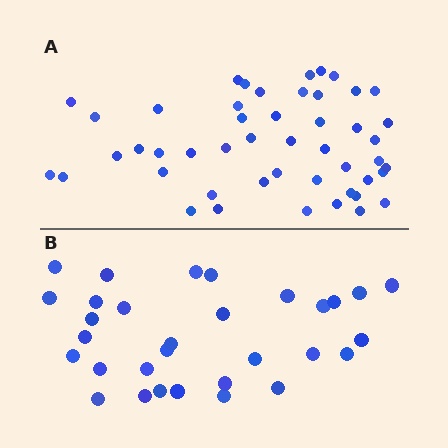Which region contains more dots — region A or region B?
Region A (the top region) has more dots.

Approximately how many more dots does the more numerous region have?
Region A has approximately 15 more dots than region B.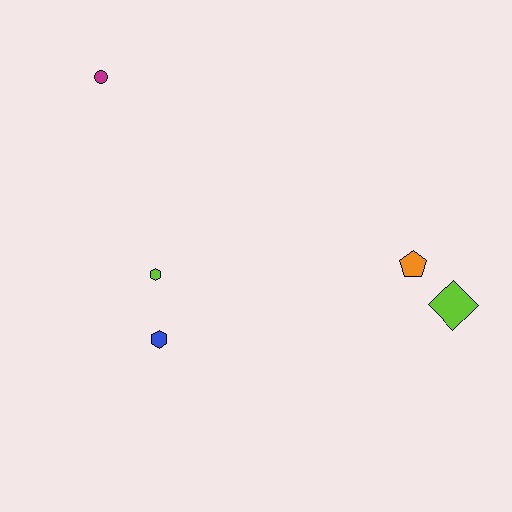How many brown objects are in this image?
There are no brown objects.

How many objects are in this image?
There are 5 objects.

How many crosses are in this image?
There are no crosses.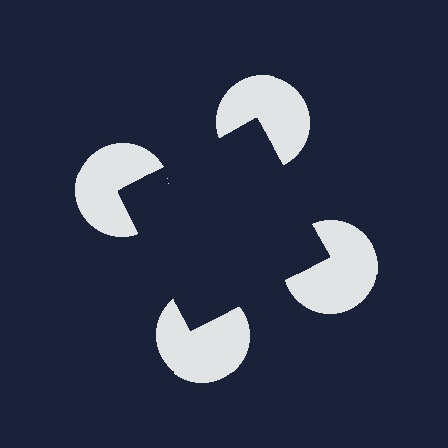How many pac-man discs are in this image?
There are 4 — one at each vertex of the illusory square.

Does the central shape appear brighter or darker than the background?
It typically appears slightly darker than the background, even though no actual brightness change is drawn.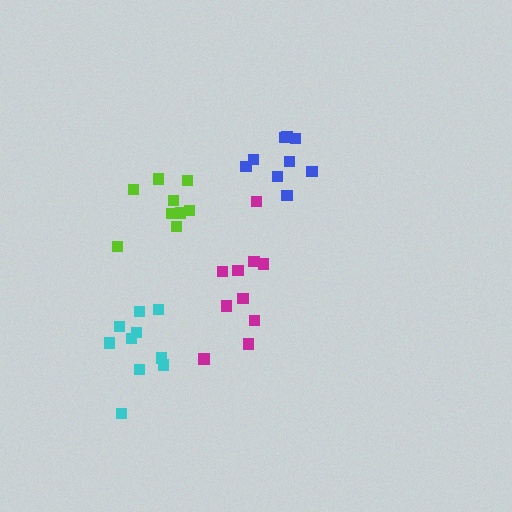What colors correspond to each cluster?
The clusters are colored: lime, blue, cyan, magenta.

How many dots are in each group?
Group 1: 9 dots, Group 2: 9 dots, Group 3: 10 dots, Group 4: 10 dots (38 total).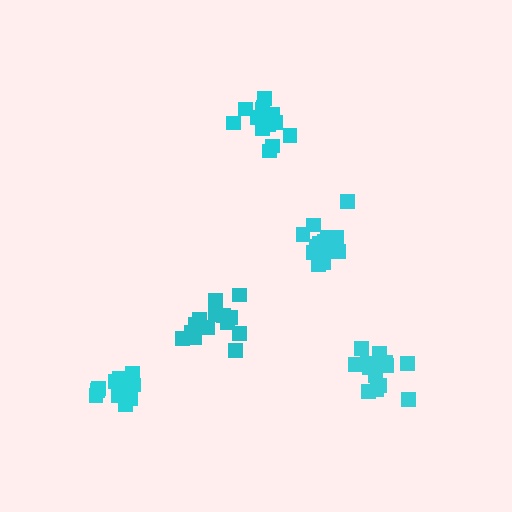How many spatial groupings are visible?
There are 5 spatial groupings.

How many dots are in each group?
Group 1: 14 dots, Group 2: 12 dots, Group 3: 14 dots, Group 4: 15 dots, Group 5: 14 dots (69 total).